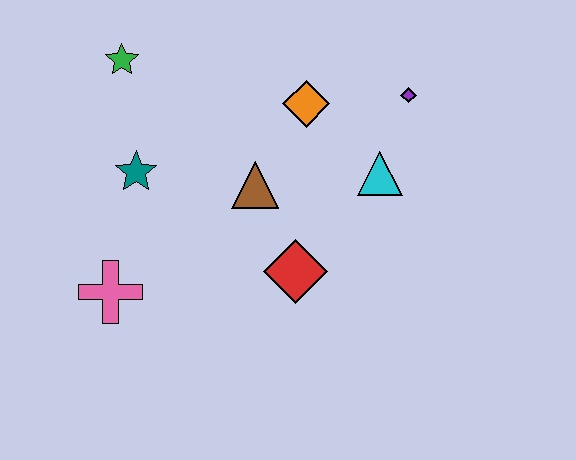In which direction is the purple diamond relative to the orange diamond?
The purple diamond is to the right of the orange diamond.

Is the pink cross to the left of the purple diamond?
Yes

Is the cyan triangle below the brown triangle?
No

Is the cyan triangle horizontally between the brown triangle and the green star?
No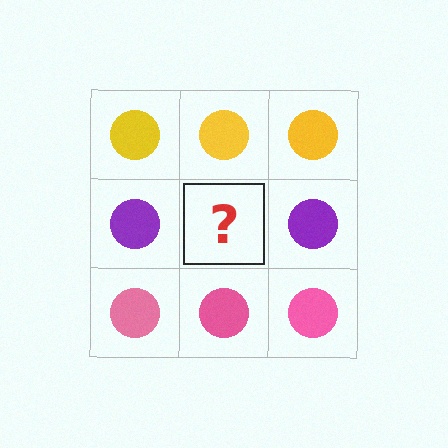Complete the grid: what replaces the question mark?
The question mark should be replaced with a purple circle.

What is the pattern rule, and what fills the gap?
The rule is that each row has a consistent color. The gap should be filled with a purple circle.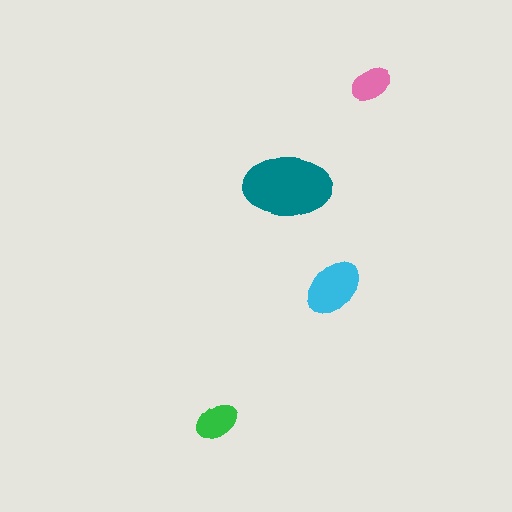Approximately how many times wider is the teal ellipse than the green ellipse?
About 2 times wider.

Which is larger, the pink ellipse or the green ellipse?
The green one.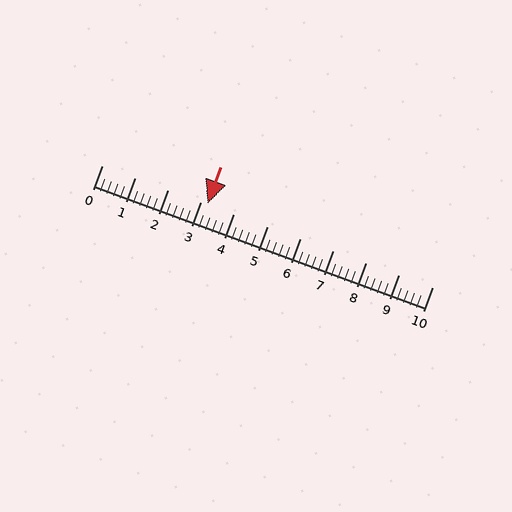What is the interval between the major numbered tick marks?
The major tick marks are spaced 1 units apart.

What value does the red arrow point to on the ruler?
The red arrow points to approximately 3.2.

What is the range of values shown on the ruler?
The ruler shows values from 0 to 10.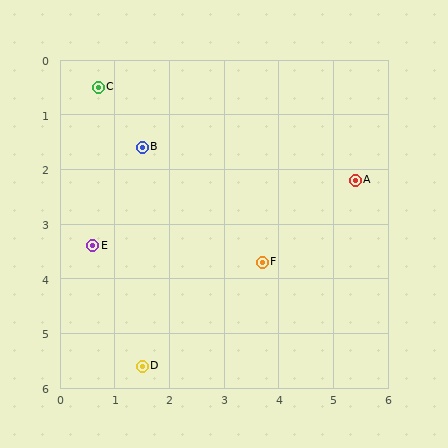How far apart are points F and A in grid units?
Points F and A are about 2.3 grid units apart.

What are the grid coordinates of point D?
Point D is at approximately (1.5, 5.6).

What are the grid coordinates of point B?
Point B is at approximately (1.5, 1.6).